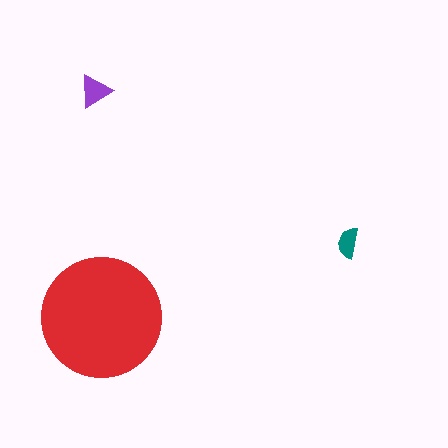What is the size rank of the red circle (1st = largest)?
1st.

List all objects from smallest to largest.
The teal semicircle, the purple triangle, the red circle.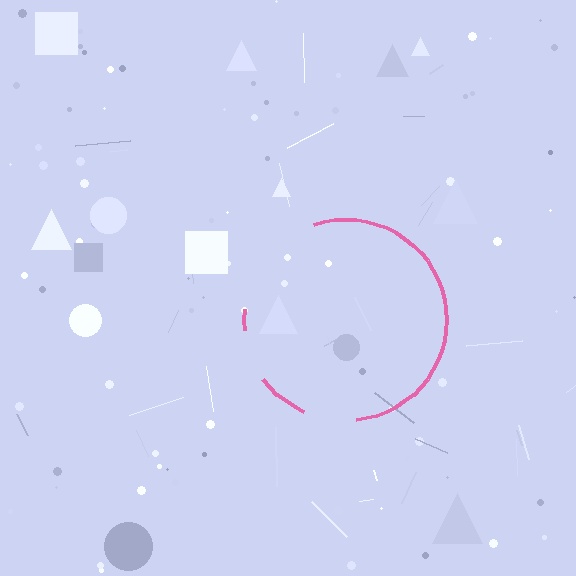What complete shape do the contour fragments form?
The contour fragments form a circle.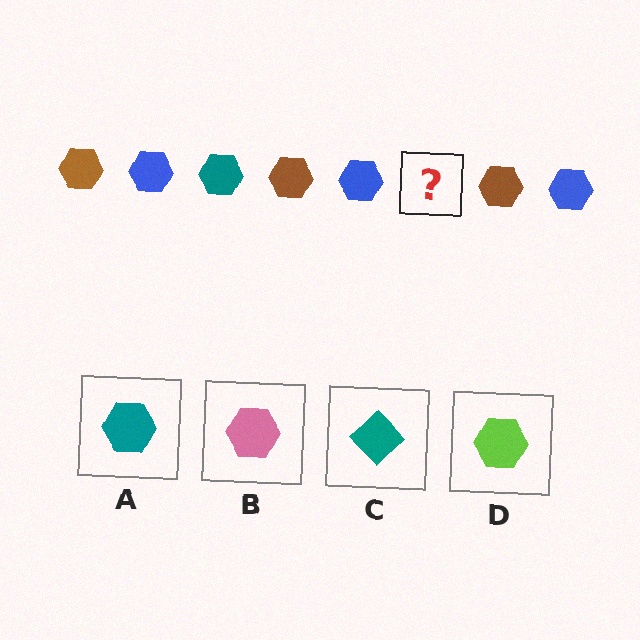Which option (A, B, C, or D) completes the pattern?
A.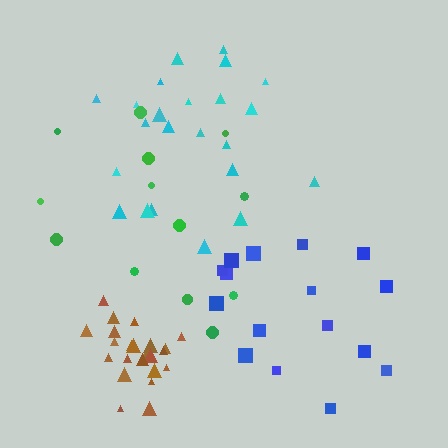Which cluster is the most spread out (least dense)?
Green.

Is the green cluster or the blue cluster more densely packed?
Blue.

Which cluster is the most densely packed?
Brown.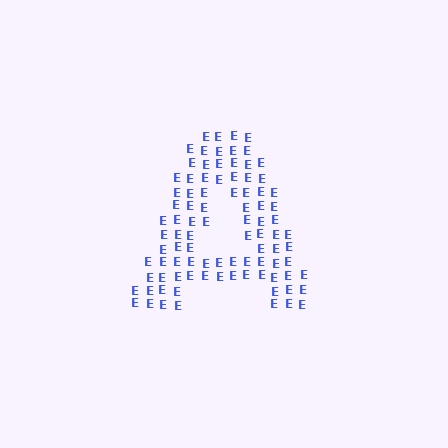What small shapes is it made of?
It is made of small letter E's.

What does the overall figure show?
The overall figure shows the letter A.